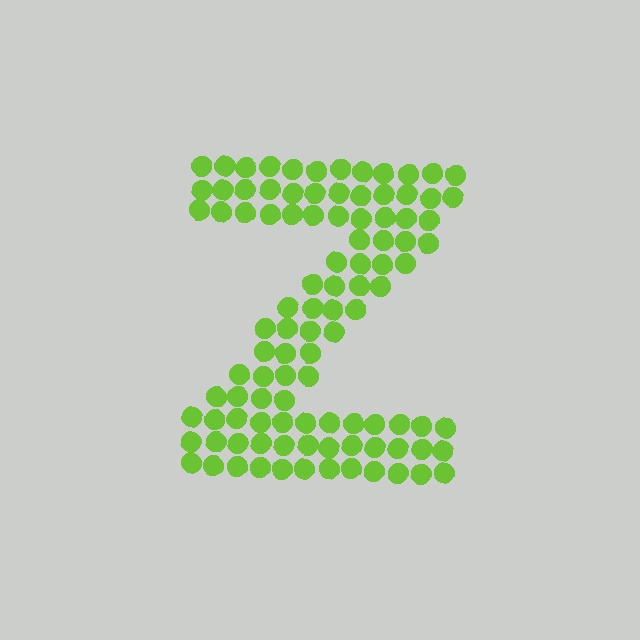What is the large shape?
The large shape is the letter Z.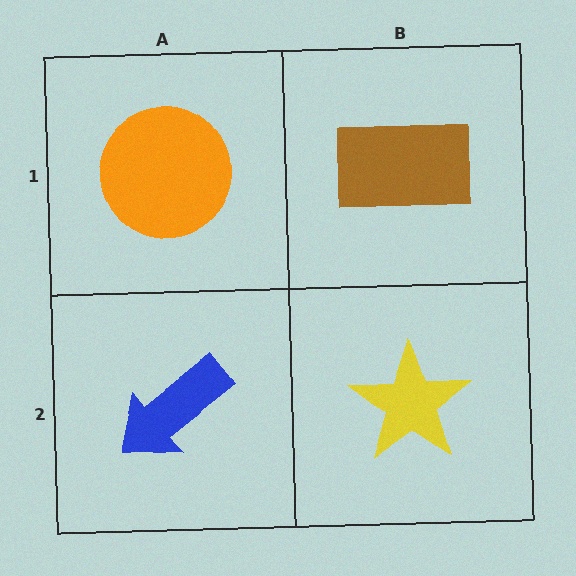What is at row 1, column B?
A brown rectangle.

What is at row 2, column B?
A yellow star.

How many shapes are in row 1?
2 shapes.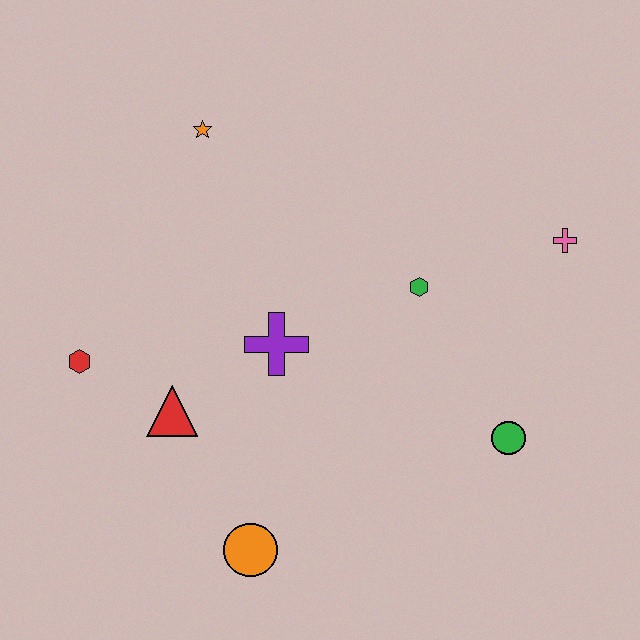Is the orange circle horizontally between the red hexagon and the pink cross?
Yes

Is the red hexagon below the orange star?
Yes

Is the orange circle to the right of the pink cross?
No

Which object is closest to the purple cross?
The red triangle is closest to the purple cross.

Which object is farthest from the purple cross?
The pink cross is farthest from the purple cross.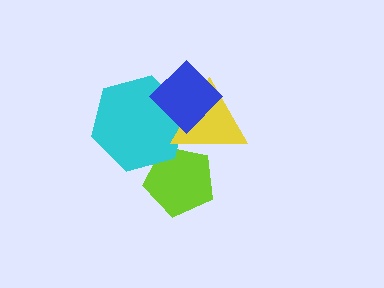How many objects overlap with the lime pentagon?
2 objects overlap with the lime pentagon.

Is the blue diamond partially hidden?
No, no other shape covers it.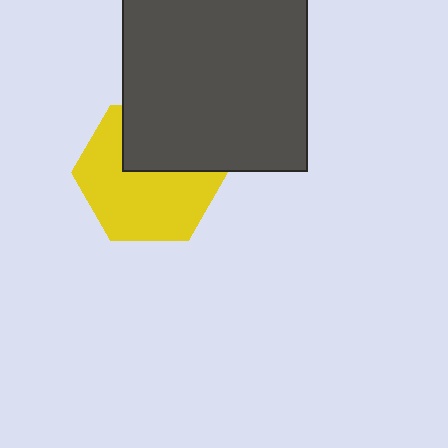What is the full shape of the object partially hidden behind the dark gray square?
The partially hidden object is a yellow hexagon.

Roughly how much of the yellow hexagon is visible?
About half of it is visible (roughly 64%).